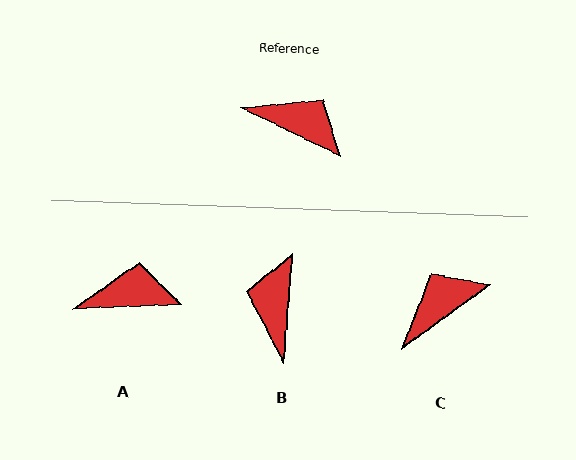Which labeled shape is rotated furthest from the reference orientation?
B, about 112 degrees away.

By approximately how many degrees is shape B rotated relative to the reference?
Approximately 112 degrees counter-clockwise.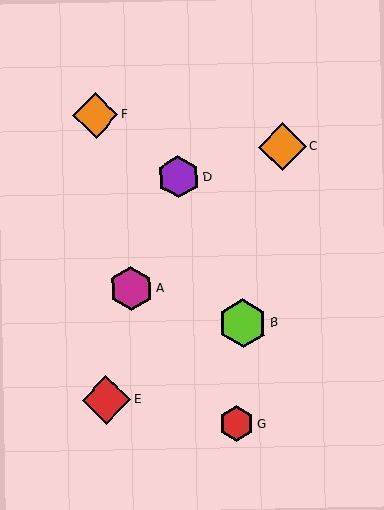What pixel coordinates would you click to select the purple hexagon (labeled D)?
Click at (178, 177) to select the purple hexagon D.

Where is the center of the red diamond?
The center of the red diamond is at (106, 400).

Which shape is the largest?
The lime hexagon (labeled B) is the largest.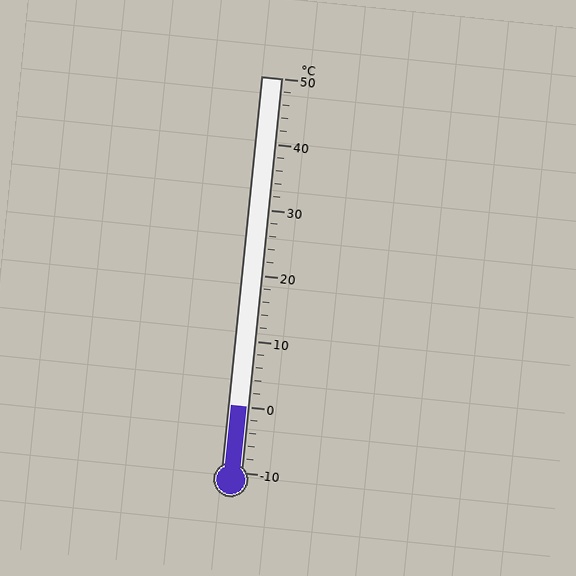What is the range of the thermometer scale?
The thermometer scale ranges from -10°C to 50°C.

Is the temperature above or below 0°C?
The temperature is at 0°C.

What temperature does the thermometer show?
The thermometer shows approximately 0°C.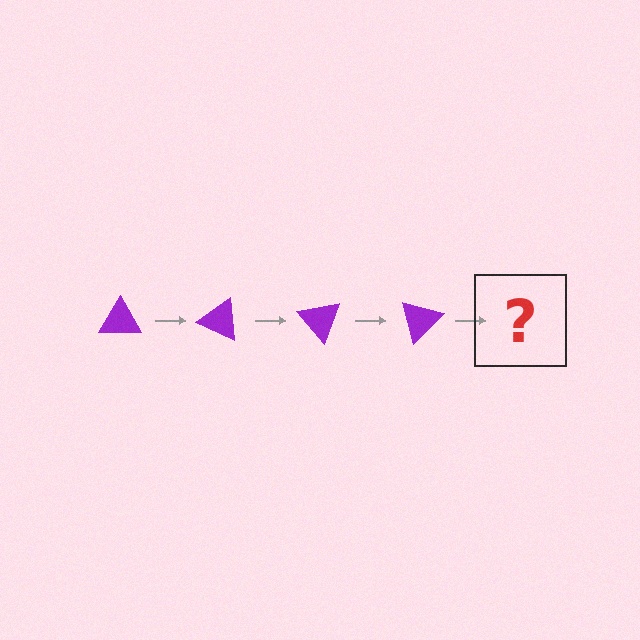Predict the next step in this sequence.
The next step is a purple triangle rotated 100 degrees.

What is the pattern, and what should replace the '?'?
The pattern is that the triangle rotates 25 degrees each step. The '?' should be a purple triangle rotated 100 degrees.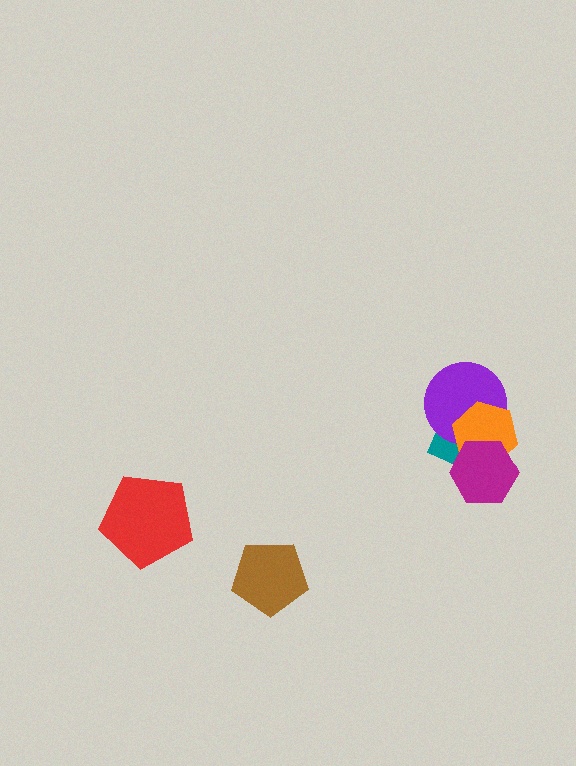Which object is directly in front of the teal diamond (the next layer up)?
The purple circle is directly in front of the teal diamond.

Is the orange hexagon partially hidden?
Yes, it is partially covered by another shape.